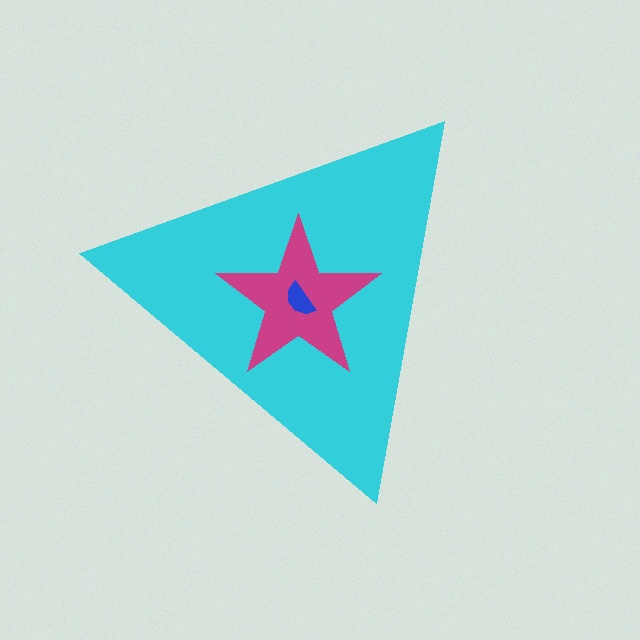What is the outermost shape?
The cyan triangle.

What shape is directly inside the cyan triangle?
The magenta star.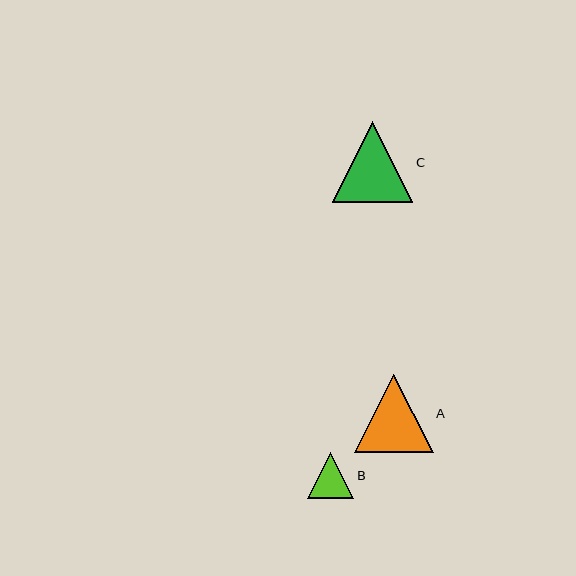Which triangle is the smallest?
Triangle B is the smallest with a size of approximately 46 pixels.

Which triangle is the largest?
Triangle C is the largest with a size of approximately 80 pixels.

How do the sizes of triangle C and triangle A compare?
Triangle C and triangle A are approximately the same size.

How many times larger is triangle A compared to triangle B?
Triangle A is approximately 1.7 times the size of triangle B.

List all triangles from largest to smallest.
From largest to smallest: C, A, B.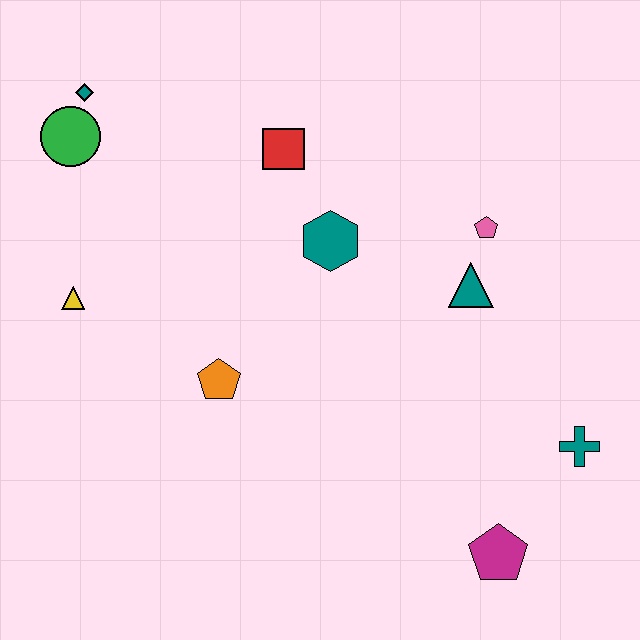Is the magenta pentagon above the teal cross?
No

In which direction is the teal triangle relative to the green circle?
The teal triangle is to the right of the green circle.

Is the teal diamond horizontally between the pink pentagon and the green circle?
Yes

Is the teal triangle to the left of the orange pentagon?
No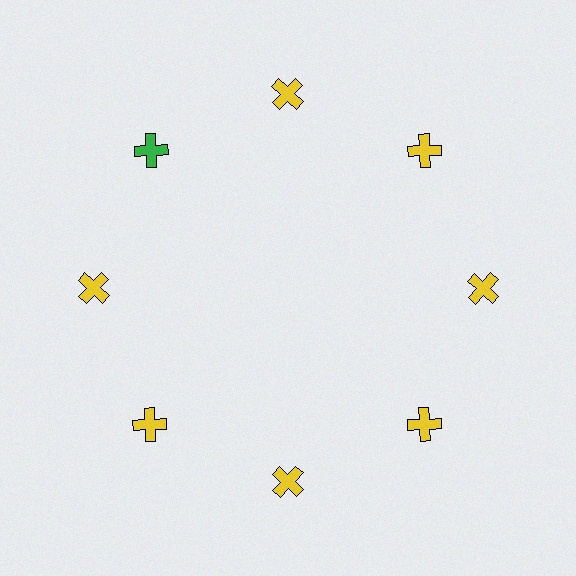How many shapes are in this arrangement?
There are 8 shapes arranged in a ring pattern.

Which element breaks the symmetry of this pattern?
The green cross at roughly the 10 o'clock position breaks the symmetry. All other shapes are yellow crosses.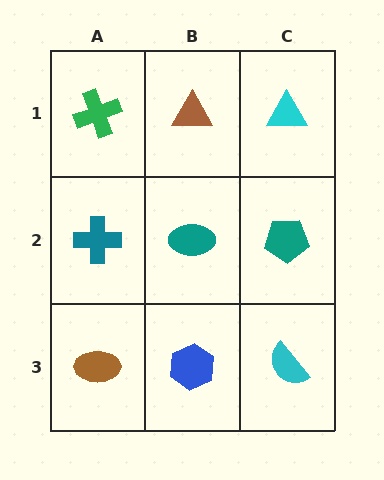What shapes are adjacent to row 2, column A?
A green cross (row 1, column A), a brown ellipse (row 3, column A), a teal ellipse (row 2, column B).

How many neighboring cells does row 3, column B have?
3.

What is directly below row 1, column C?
A teal pentagon.